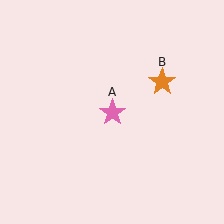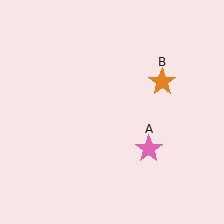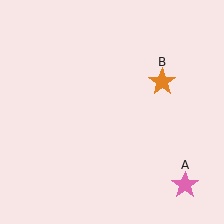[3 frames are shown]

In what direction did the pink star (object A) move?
The pink star (object A) moved down and to the right.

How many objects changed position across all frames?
1 object changed position: pink star (object A).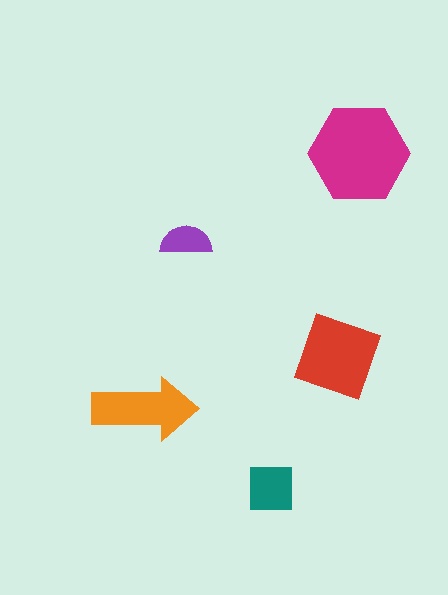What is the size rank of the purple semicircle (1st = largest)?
5th.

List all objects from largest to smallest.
The magenta hexagon, the red diamond, the orange arrow, the teal square, the purple semicircle.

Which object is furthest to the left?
The orange arrow is leftmost.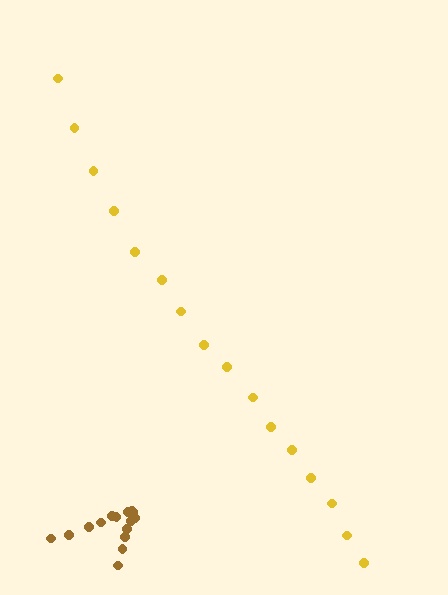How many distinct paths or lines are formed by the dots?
There are 2 distinct paths.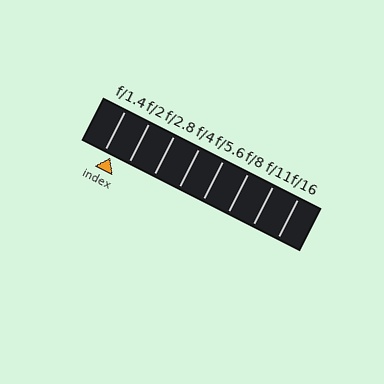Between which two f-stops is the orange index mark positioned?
The index mark is between f/1.4 and f/2.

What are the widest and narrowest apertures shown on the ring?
The widest aperture shown is f/1.4 and the narrowest is f/16.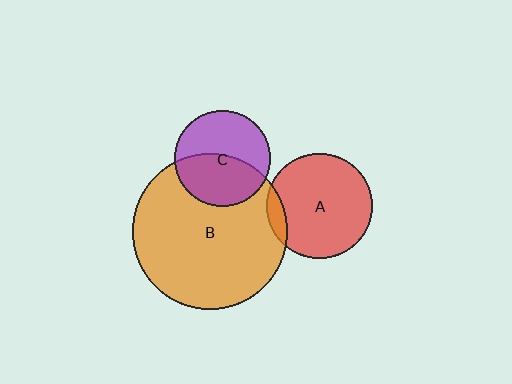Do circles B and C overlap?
Yes.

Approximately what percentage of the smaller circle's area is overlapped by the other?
Approximately 50%.